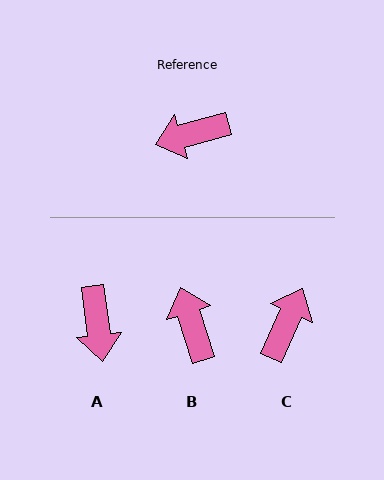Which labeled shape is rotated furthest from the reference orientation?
C, about 130 degrees away.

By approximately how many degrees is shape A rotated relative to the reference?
Approximately 81 degrees counter-clockwise.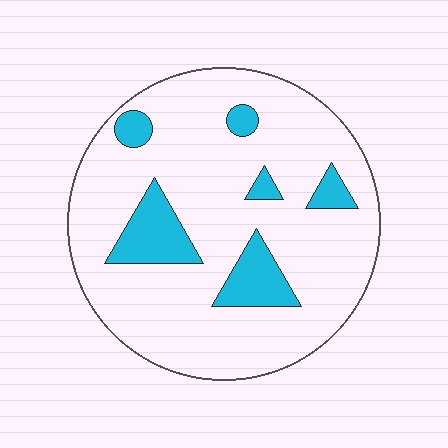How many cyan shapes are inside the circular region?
6.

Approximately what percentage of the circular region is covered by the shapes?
Approximately 15%.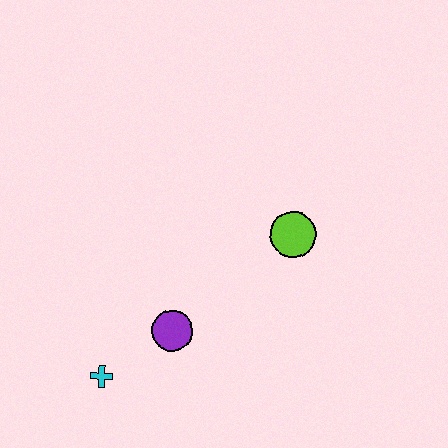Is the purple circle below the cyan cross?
No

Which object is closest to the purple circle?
The cyan cross is closest to the purple circle.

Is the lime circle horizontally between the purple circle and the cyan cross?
No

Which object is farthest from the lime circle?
The cyan cross is farthest from the lime circle.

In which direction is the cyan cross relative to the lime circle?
The cyan cross is to the left of the lime circle.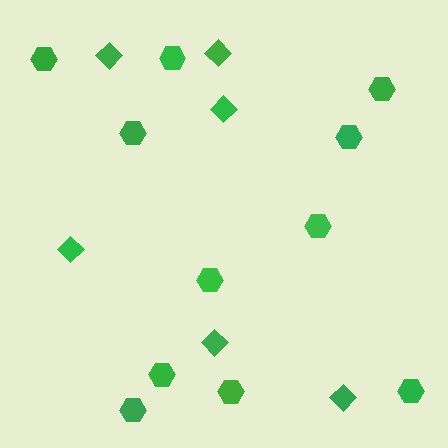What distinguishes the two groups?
There are 2 groups: one group of diamonds (6) and one group of hexagons (11).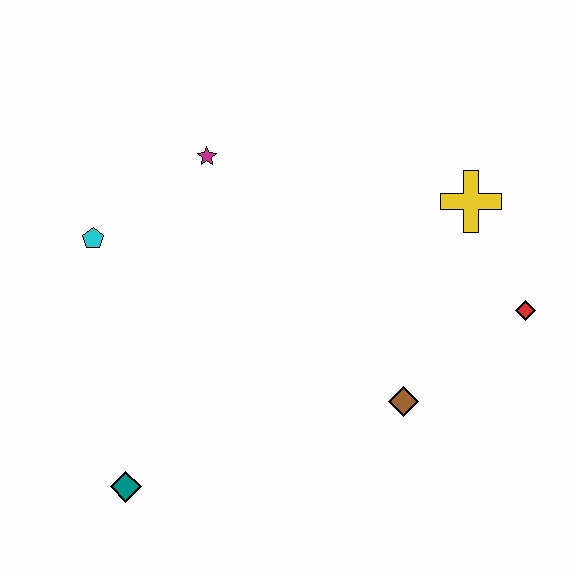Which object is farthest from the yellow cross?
The teal diamond is farthest from the yellow cross.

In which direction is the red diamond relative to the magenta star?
The red diamond is to the right of the magenta star.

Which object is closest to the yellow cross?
The red diamond is closest to the yellow cross.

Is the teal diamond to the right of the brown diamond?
No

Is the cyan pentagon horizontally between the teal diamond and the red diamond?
No